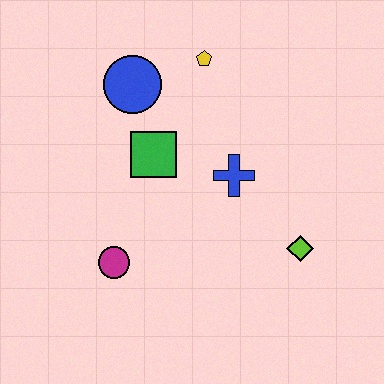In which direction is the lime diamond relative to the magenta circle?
The lime diamond is to the right of the magenta circle.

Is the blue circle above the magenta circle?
Yes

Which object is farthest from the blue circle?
The lime diamond is farthest from the blue circle.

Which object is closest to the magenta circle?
The green square is closest to the magenta circle.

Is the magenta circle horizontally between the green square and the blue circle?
No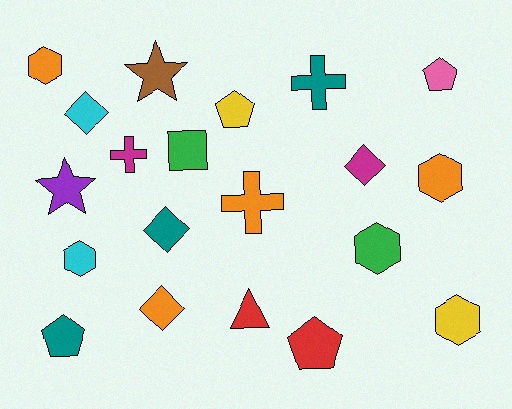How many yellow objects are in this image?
There are 2 yellow objects.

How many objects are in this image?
There are 20 objects.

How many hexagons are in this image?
There are 5 hexagons.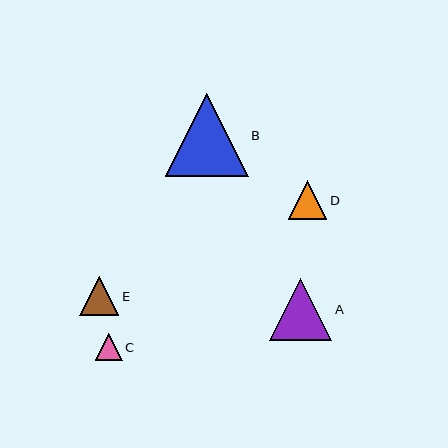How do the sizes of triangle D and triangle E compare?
Triangle D and triangle E are approximately the same size.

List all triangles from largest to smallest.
From largest to smallest: B, A, D, E, C.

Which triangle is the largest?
Triangle B is the largest with a size of approximately 83 pixels.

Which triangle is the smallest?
Triangle C is the smallest with a size of approximately 27 pixels.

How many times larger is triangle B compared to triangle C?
Triangle B is approximately 3.1 times the size of triangle C.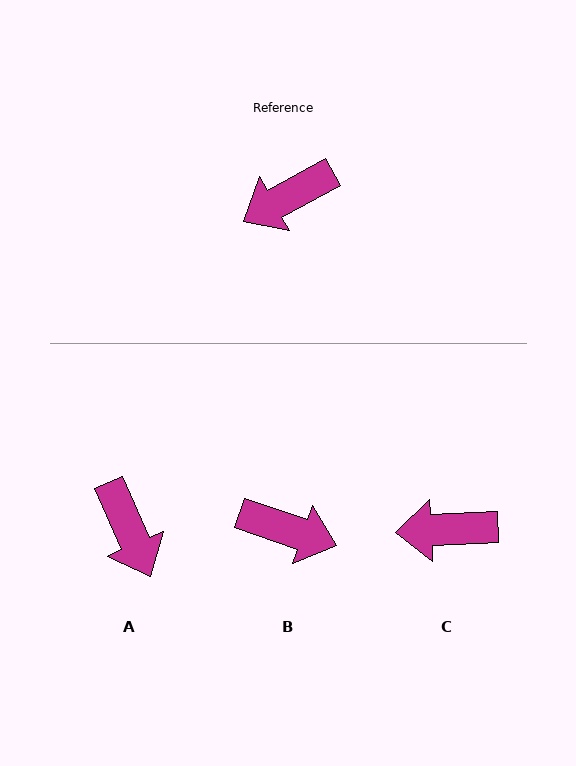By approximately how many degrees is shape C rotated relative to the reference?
Approximately 26 degrees clockwise.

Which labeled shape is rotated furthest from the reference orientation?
B, about 133 degrees away.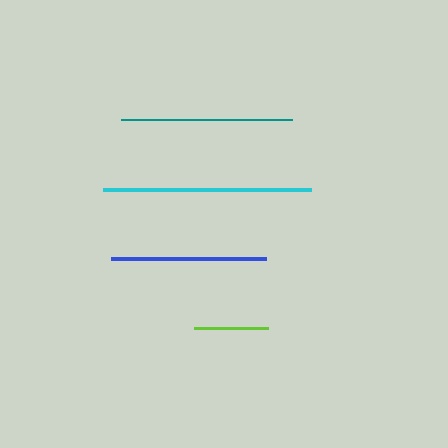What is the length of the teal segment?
The teal segment is approximately 170 pixels long.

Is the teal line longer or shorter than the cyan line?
The cyan line is longer than the teal line.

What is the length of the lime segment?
The lime segment is approximately 73 pixels long.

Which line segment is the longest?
The cyan line is the longest at approximately 209 pixels.